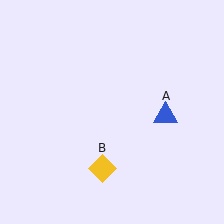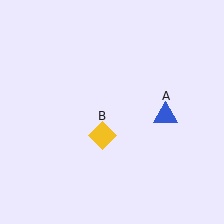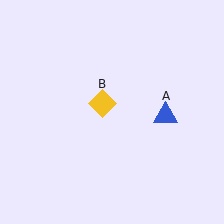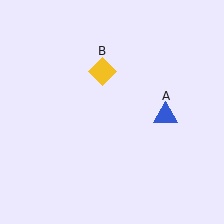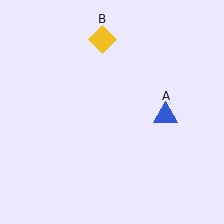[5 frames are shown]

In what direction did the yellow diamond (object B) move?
The yellow diamond (object B) moved up.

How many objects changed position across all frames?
1 object changed position: yellow diamond (object B).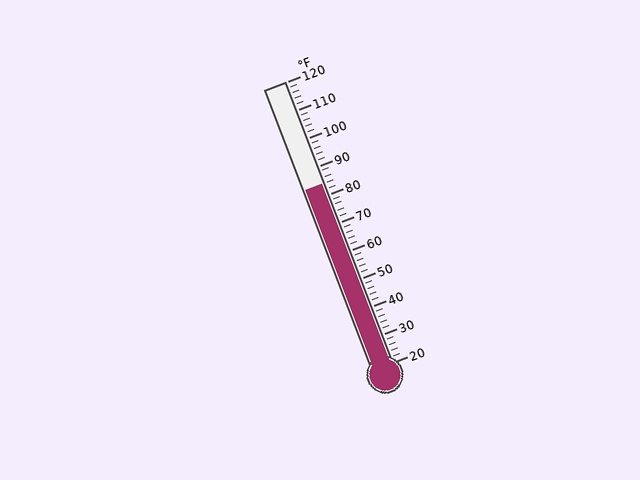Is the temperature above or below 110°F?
The temperature is below 110°F.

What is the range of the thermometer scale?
The thermometer scale ranges from 20°F to 120°F.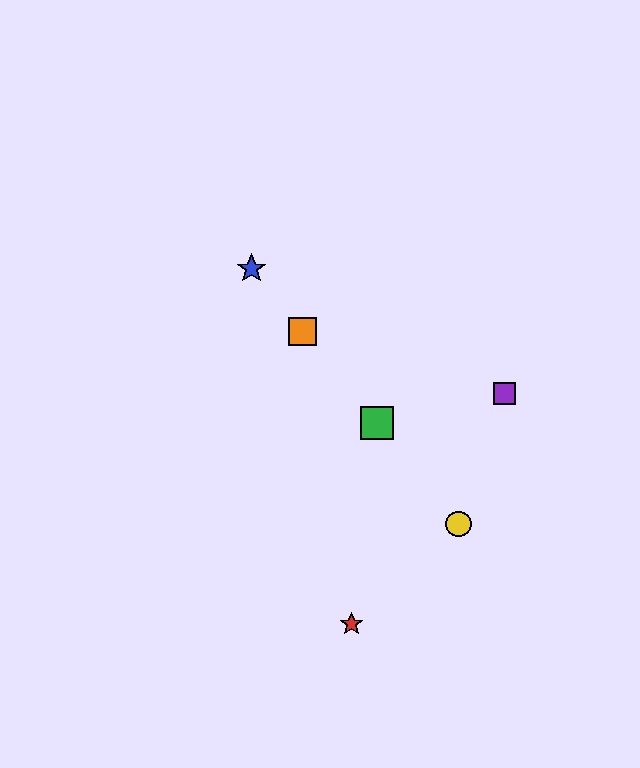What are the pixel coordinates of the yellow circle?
The yellow circle is at (459, 524).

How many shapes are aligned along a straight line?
4 shapes (the blue star, the green square, the yellow circle, the orange square) are aligned along a straight line.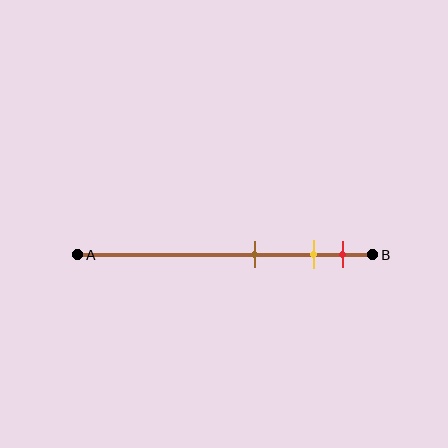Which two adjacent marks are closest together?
The yellow and red marks are the closest adjacent pair.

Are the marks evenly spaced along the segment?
No, the marks are not evenly spaced.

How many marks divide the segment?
There are 3 marks dividing the segment.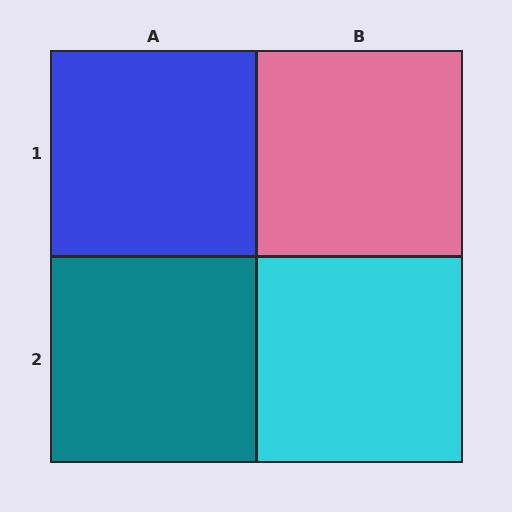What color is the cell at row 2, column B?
Cyan.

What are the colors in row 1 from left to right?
Blue, pink.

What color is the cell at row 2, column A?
Teal.